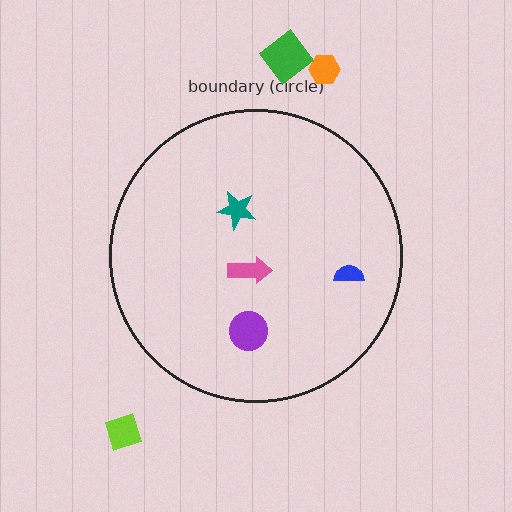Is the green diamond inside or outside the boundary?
Outside.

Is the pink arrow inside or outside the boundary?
Inside.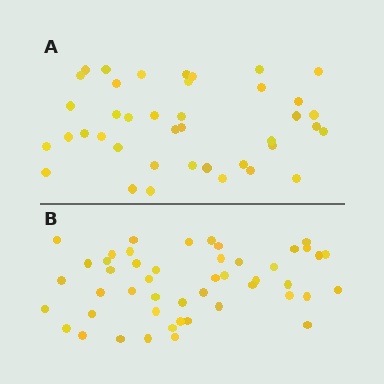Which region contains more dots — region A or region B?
Region B (the bottom region) has more dots.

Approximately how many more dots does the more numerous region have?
Region B has roughly 8 or so more dots than region A.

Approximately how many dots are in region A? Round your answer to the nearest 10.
About 40 dots.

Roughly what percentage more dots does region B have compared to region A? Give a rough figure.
About 20% more.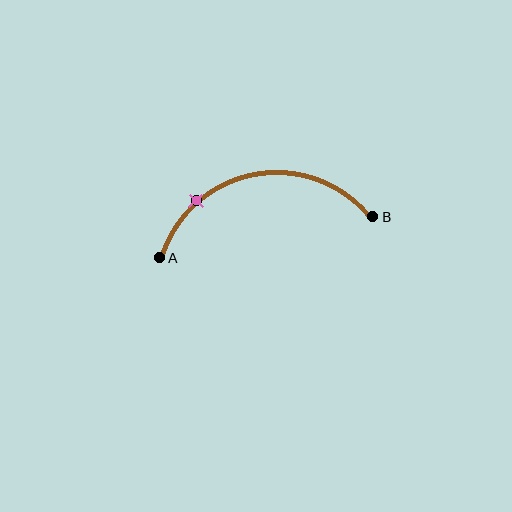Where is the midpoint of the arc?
The arc midpoint is the point on the curve farthest from the straight line joining A and B. It sits above that line.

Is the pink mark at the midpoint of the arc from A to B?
No. The pink mark lies on the arc but is closer to endpoint A. The arc midpoint would be at the point on the curve equidistant along the arc from both A and B.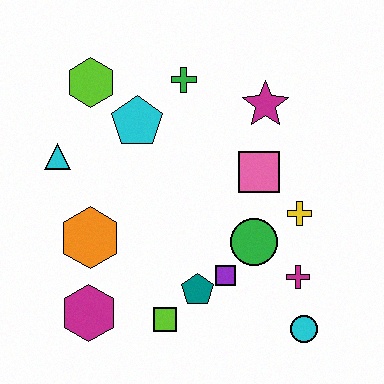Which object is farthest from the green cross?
The cyan circle is farthest from the green cross.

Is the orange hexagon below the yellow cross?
Yes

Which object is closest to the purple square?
The teal pentagon is closest to the purple square.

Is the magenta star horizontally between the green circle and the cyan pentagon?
No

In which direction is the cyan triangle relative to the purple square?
The cyan triangle is to the left of the purple square.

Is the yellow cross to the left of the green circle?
No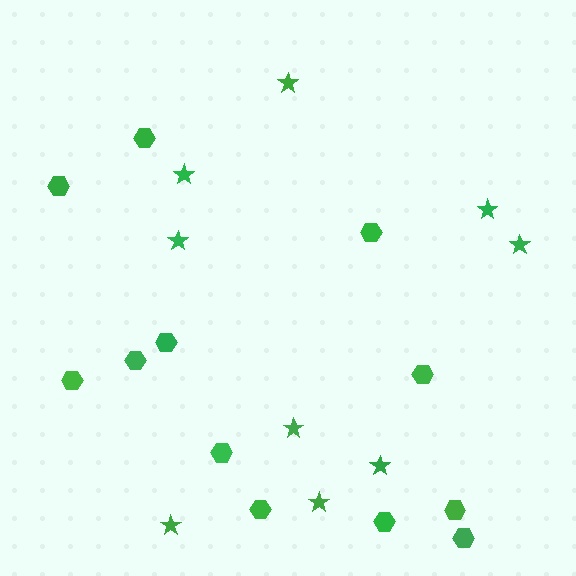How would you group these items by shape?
There are 2 groups: one group of hexagons (12) and one group of stars (9).